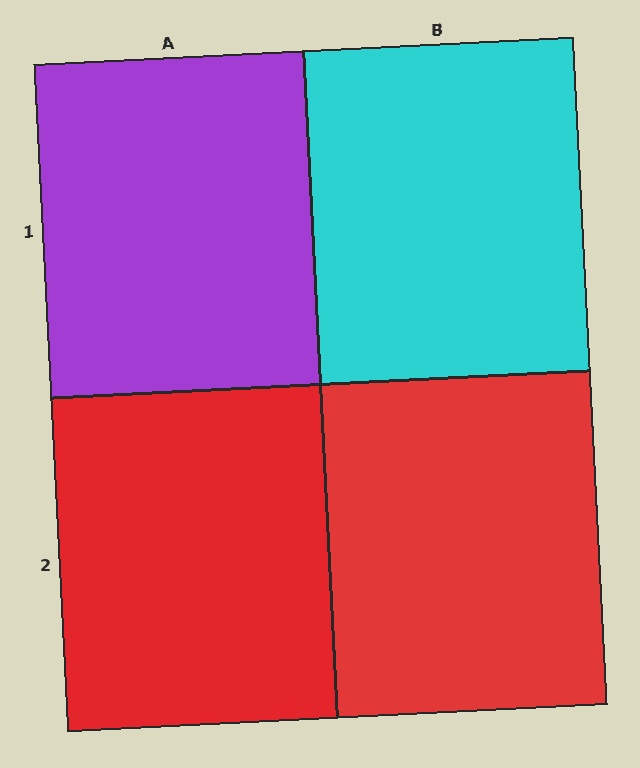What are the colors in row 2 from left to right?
Red, red.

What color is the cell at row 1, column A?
Purple.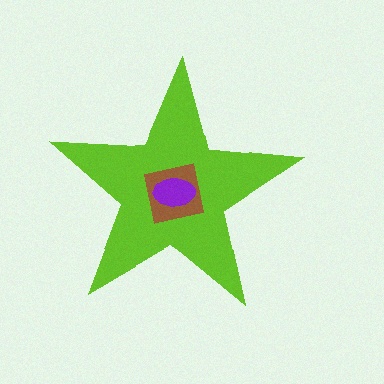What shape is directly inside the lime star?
The brown square.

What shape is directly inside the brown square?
The purple ellipse.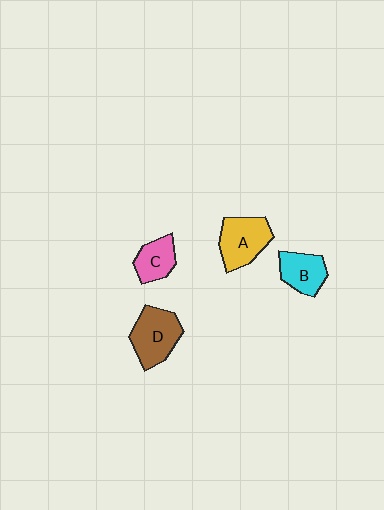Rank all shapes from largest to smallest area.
From largest to smallest: D (brown), A (yellow), B (cyan), C (pink).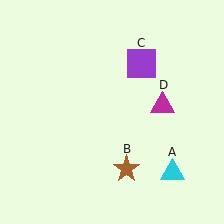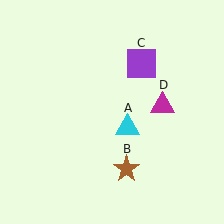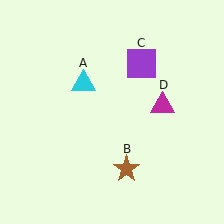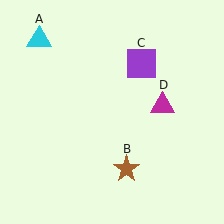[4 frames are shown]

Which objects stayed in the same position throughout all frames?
Brown star (object B) and purple square (object C) and magenta triangle (object D) remained stationary.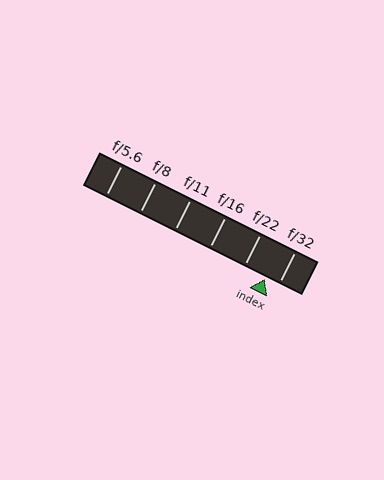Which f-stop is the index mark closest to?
The index mark is closest to f/32.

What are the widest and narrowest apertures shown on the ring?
The widest aperture shown is f/5.6 and the narrowest is f/32.